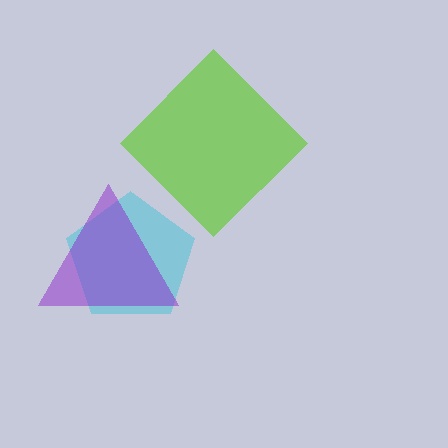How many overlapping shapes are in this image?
There are 3 overlapping shapes in the image.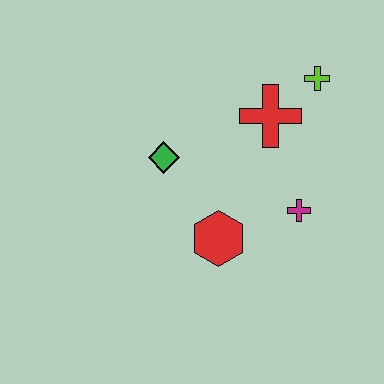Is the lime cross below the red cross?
No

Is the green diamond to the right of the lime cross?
No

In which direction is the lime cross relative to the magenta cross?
The lime cross is above the magenta cross.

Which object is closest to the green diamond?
The red hexagon is closest to the green diamond.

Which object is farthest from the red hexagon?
The lime cross is farthest from the red hexagon.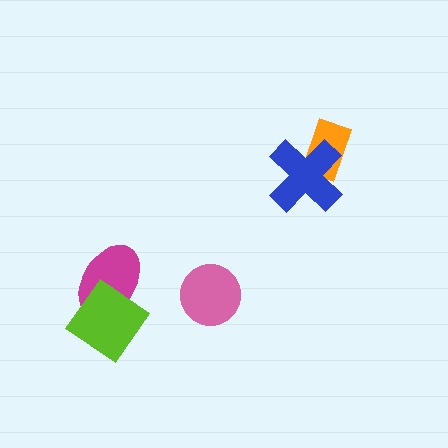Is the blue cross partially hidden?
No, no other shape covers it.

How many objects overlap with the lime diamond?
1 object overlaps with the lime diamond.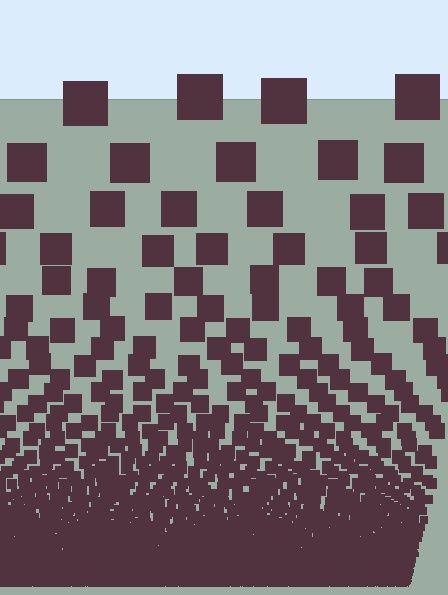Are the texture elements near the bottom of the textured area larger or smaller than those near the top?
Smaller. The gradient is inverted — elements near the bottom are smaller and denser.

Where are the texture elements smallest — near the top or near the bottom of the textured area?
Near the bottom.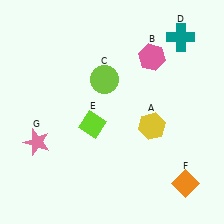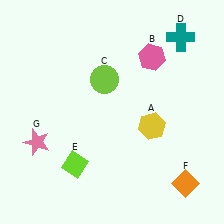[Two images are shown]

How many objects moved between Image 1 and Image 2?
1 object moved between the two images.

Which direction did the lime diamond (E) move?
The lime diamond (E) moved down.